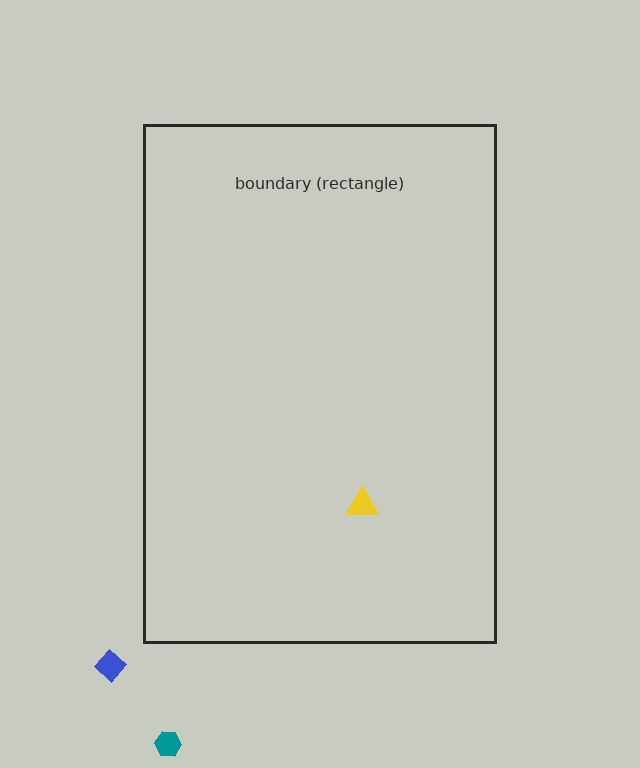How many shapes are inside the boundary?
1 inside, 2 outside.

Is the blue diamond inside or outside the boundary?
Outside.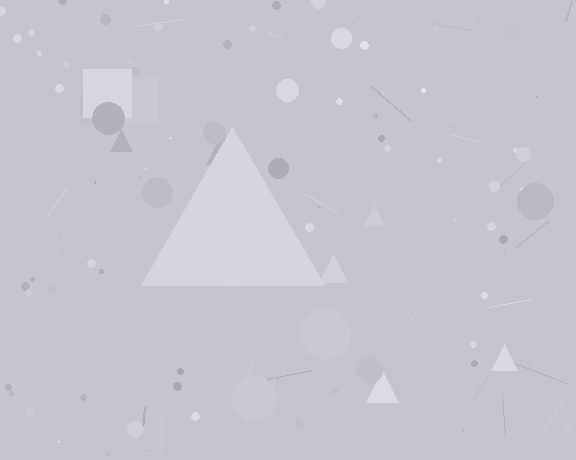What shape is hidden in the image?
A triangle is hidden in the image.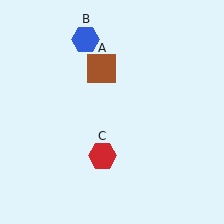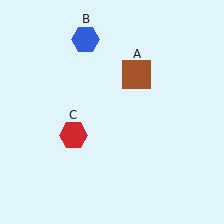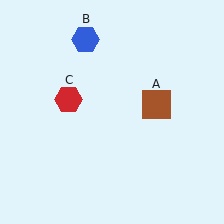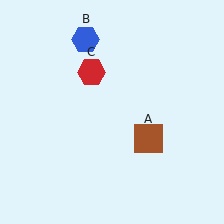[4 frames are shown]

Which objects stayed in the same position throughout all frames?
Blue hexagon (object B) remained stationary.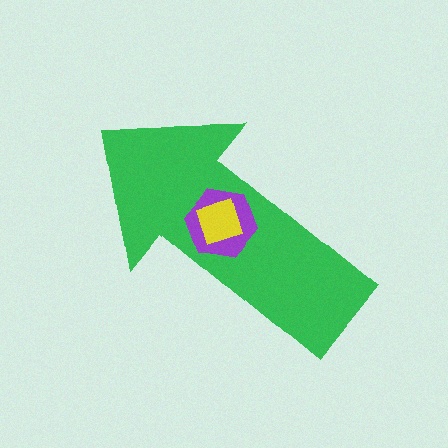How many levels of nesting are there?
3.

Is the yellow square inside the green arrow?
Yes.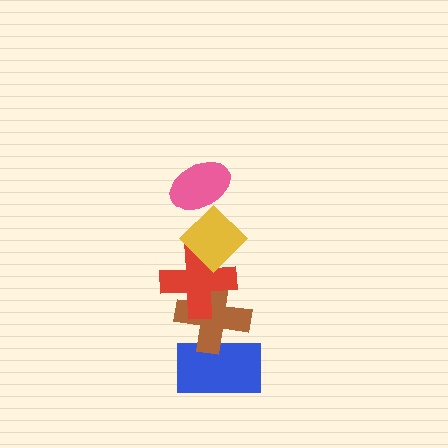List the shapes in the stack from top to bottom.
From top to bottom: the pink ellipse, the yellow diamond, the red cross, the brown cross, the blue rectangle.